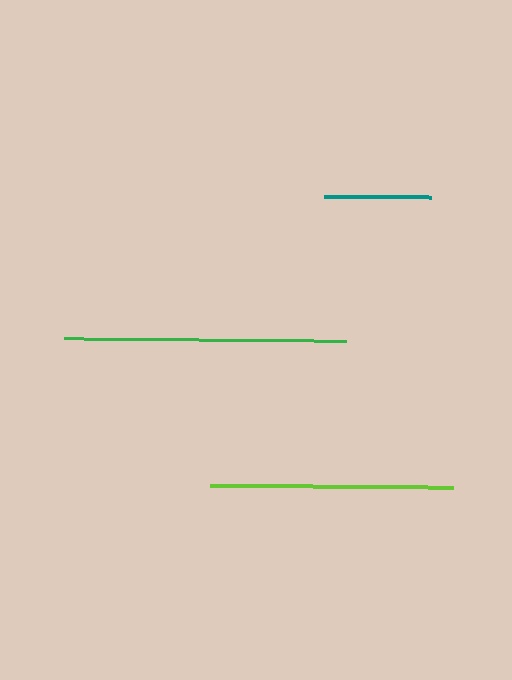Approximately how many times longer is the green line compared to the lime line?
The green line is approximately 1.2 times the length of the lime line.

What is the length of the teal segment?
The teal segment is approximately 107 pixels long.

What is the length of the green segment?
The green segment is approximately 282 pixels long.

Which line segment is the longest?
The green line is the longest at approximately 282 pixels.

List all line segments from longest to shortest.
From longest to shortest: green, lime, teal.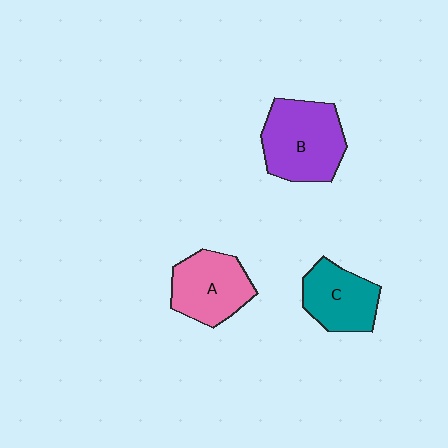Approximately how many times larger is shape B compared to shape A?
Approximately 1.2 times.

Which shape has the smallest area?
Shape C (teal).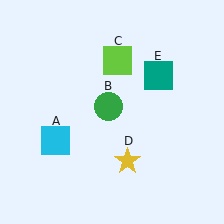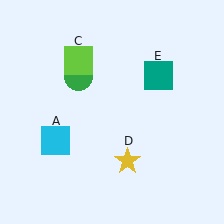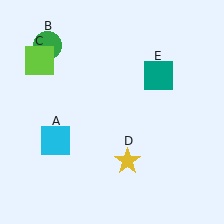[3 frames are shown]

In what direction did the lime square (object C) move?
The lime square (object C) moved left.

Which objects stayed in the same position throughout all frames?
Cyan square (object A) and yellow star (object D) and teal square (object E) remained stationary.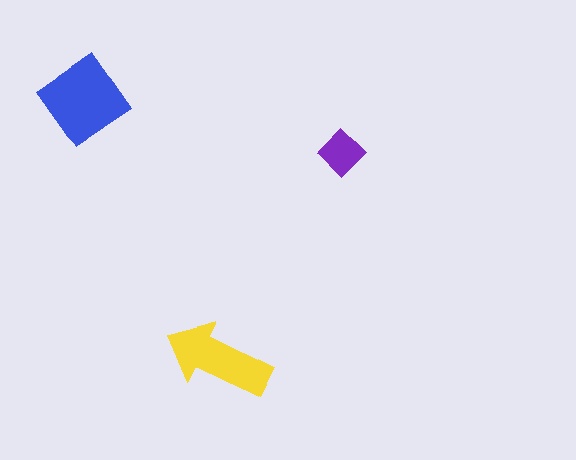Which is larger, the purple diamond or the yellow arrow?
The yellow arrow.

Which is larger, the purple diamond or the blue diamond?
The blue diamond.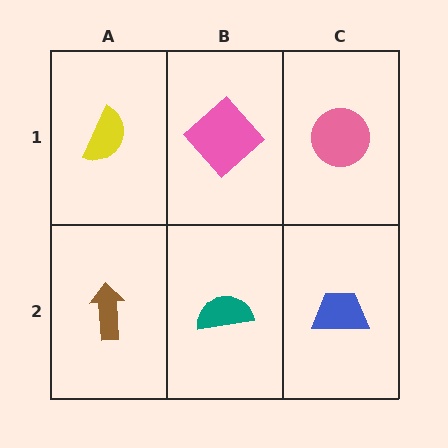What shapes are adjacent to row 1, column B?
A teal semicircle (row 2, column B), a yellow semicircle (row 1, column A), a pink circle (row 1, column C).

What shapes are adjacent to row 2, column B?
A pink diamond (row 1, column B), a brown arrow (row 2, column A), a blue trapezoid (row 2, column C).